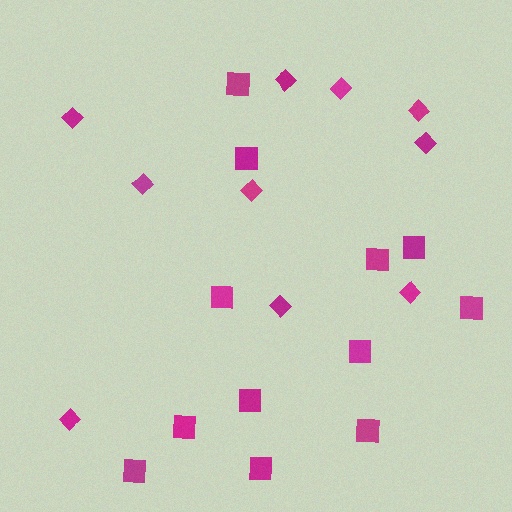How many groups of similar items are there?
There are 2 groups: one group of squares (12) and one group of diamonds (10).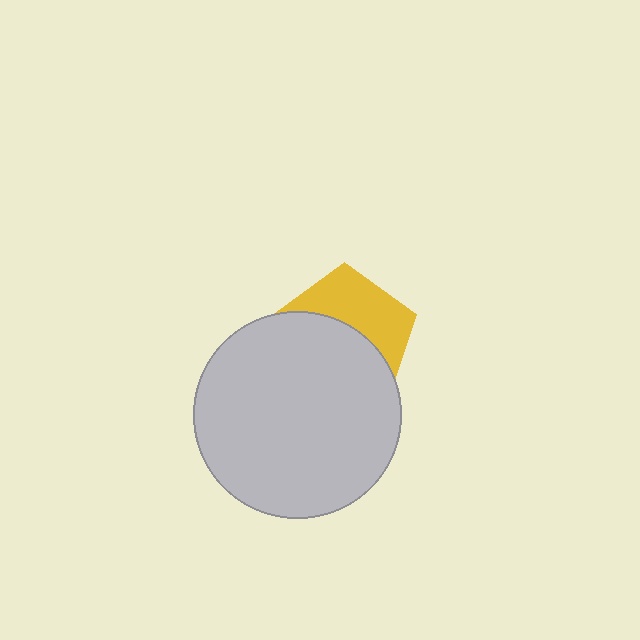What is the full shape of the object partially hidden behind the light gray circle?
The partially hidden object is a yellow pentagon.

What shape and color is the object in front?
The object in front is a light gray circle.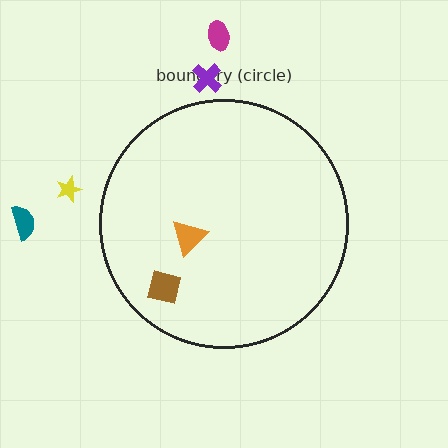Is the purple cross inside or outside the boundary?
Outside.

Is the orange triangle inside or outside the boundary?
Inside.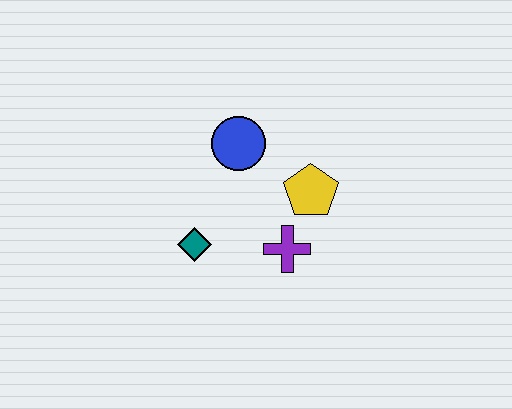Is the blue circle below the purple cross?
No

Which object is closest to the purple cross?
The yellow pentagon is closest to the purple cross.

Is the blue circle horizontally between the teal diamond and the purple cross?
Yes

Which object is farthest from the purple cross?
The blue circle is farthest from the purple cross.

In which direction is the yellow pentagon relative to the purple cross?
The yellow pentagon is above the purple cross.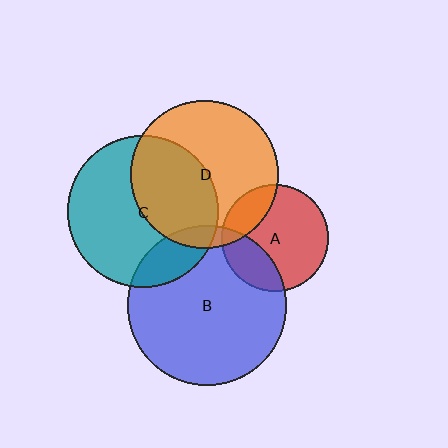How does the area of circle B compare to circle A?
Approximately 2.2 times.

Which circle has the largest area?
Circle B (blue).